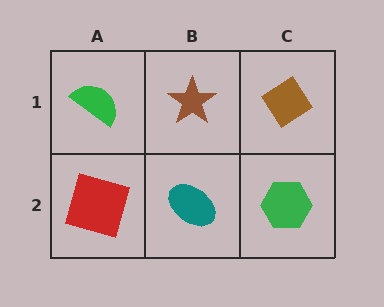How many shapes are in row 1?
3 shapes.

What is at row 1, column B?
A brown star.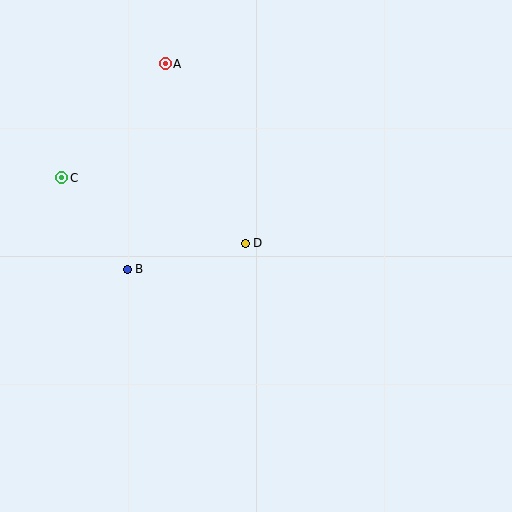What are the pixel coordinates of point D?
Point D is at (245, 243).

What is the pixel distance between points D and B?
The distance between D and B is 121 pixels.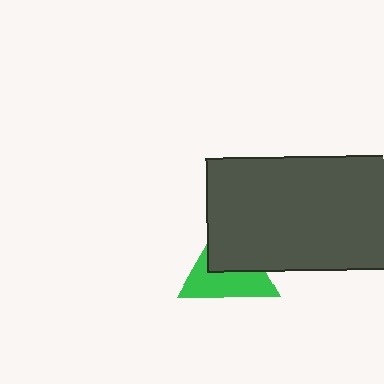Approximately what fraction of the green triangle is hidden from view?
Roughly 48% of the green triangle is hidden behind the dark gray rectangle.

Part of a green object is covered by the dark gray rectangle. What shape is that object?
It is a triangle.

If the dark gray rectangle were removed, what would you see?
You would see the complete green triangle.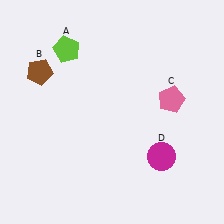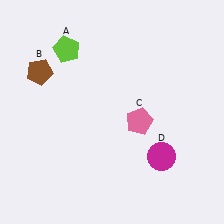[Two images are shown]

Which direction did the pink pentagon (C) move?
The pink pentagon (C) moved left.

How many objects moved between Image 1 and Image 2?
1 object moved between the two images.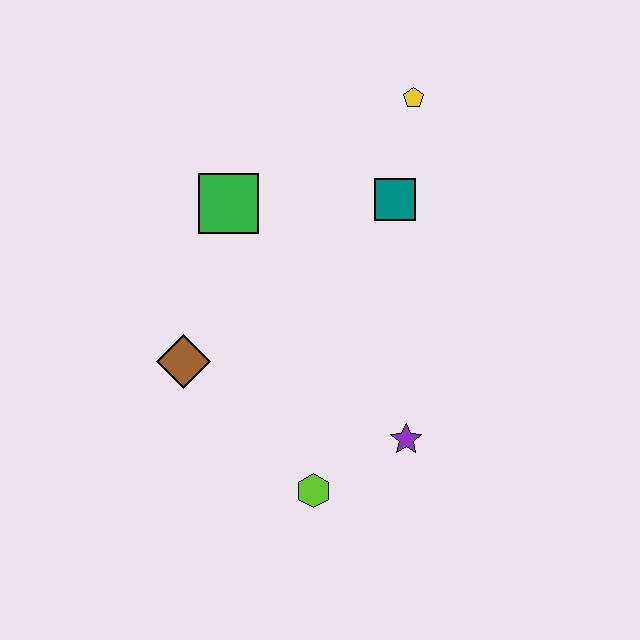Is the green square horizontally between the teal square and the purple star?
No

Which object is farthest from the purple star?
The yellow pentagon is farthest from the purple star.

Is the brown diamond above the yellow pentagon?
No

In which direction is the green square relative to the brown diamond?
The green square is above the brown diamond.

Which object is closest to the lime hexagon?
The purple star is closest to the lime hexagon.